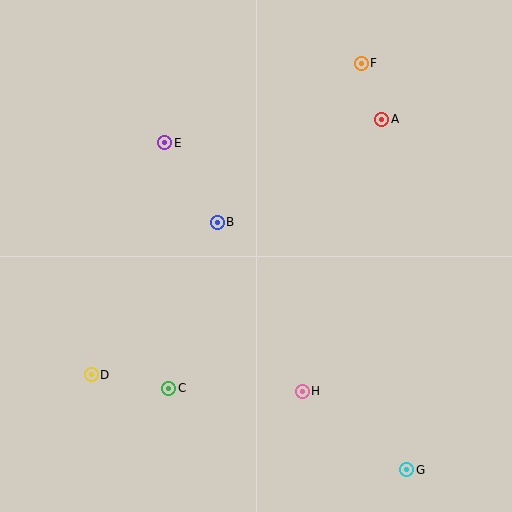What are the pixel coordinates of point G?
Point G is at (407, 470).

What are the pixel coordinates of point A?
Point A is at (382, 119).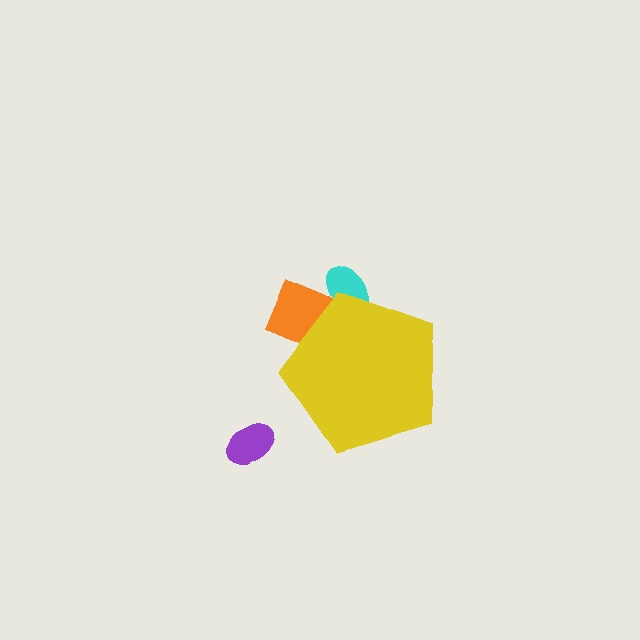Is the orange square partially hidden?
Yes, the orange square is partially hidden behind the yellow pentagon.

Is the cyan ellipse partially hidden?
Yes, the cyan ellipse is partially hidden behind the yellow pentagon.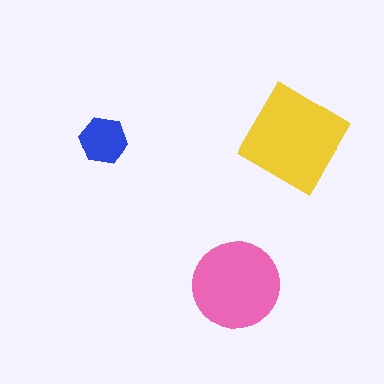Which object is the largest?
The yellow diamond.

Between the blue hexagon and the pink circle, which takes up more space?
The pink circle.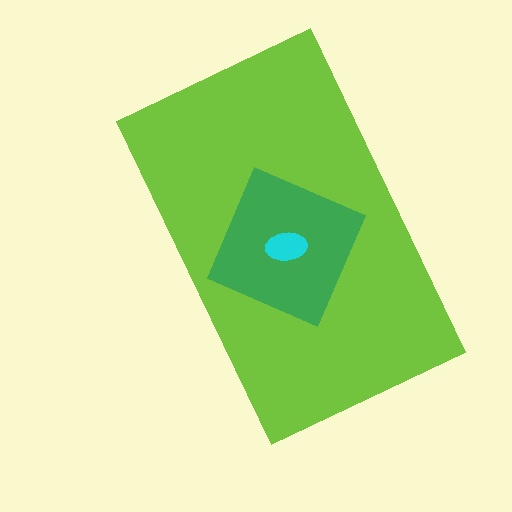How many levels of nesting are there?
3.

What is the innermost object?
The cyan ellipse.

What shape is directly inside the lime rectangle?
The green diamond.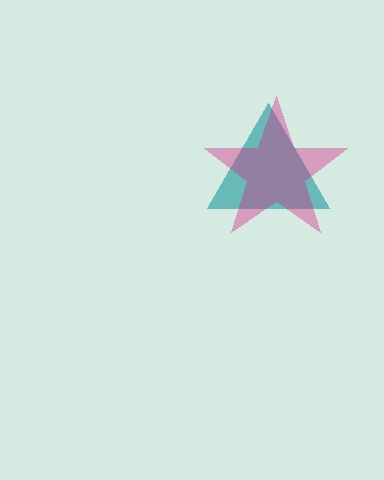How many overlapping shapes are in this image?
There are 2 overlapping shapes in the image.